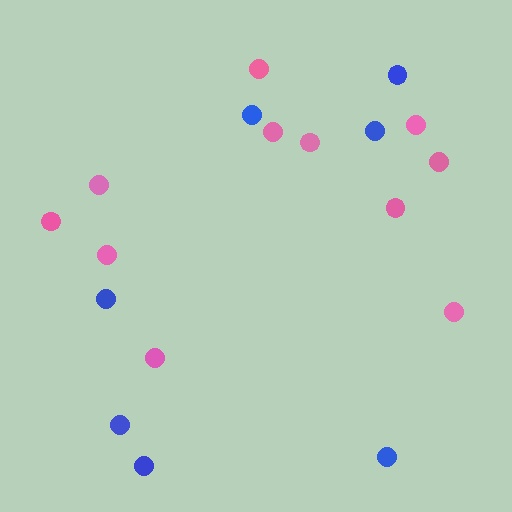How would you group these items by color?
There are 2 groups: one group of blue circles (7) and one group of pink circles (11).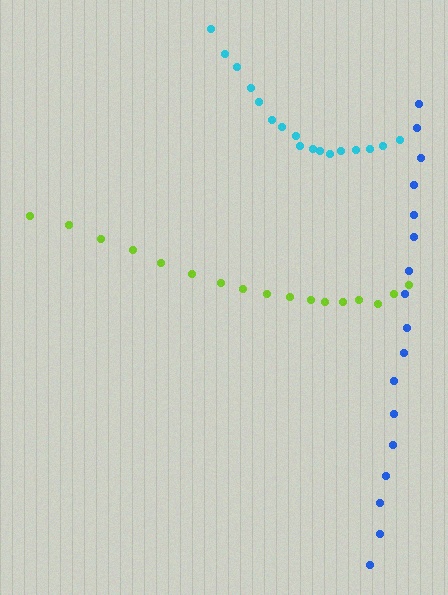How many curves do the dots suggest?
There are 3 distinct paths.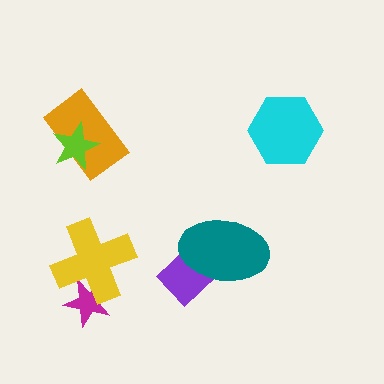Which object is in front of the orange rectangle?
The lime star is in front of the orange rectangle.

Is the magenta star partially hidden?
Yes, it is partially covered by another shape.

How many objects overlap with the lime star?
1 object overlaps with the lime star.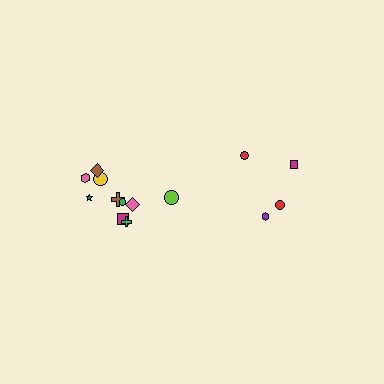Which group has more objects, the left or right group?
The left group.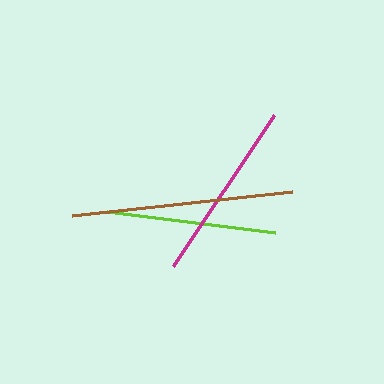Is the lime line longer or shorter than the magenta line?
The magenta line is longer than the lime line.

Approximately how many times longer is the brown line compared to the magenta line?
The brown line is approximately 1.2 times the length of the magenta line.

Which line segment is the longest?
The brown line is the longest at approximately 221 pixels.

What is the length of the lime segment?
The lime segment is approximately 170 pixels long.